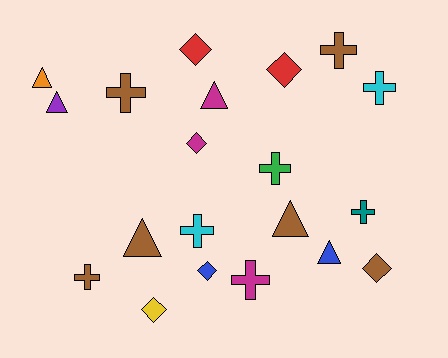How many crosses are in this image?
There are 8 crosses.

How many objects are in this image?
There are 20 objects.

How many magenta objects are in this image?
There are 3 magenta objects.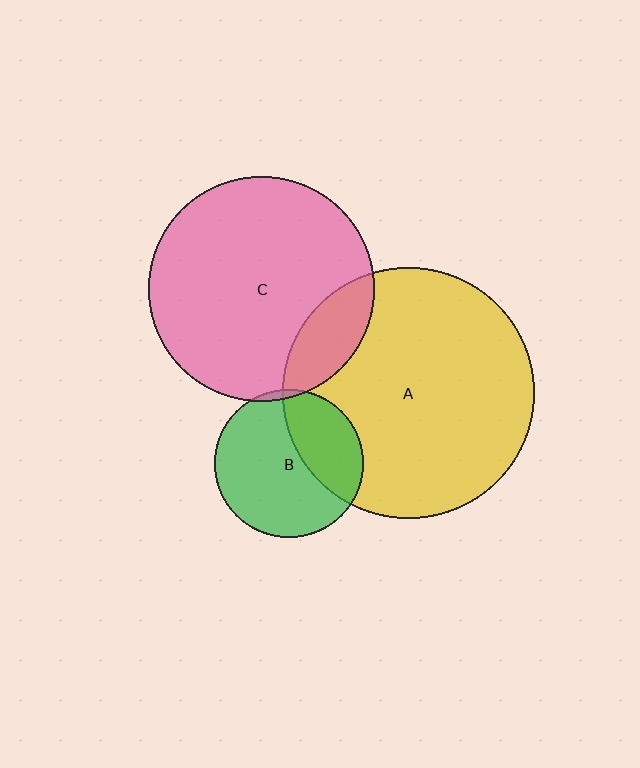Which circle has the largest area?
Circle A (yellow).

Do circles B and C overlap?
Yes.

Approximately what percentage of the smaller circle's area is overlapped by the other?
Approximately 5%.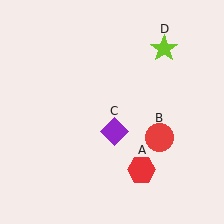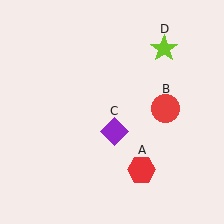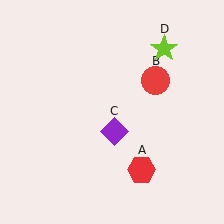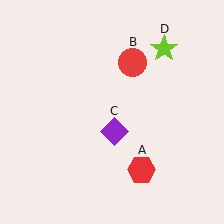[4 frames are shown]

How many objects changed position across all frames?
1 object changed position: red circle (object B).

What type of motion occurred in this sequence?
The red circle (object B) rotated counterclockwise around the center of the scene.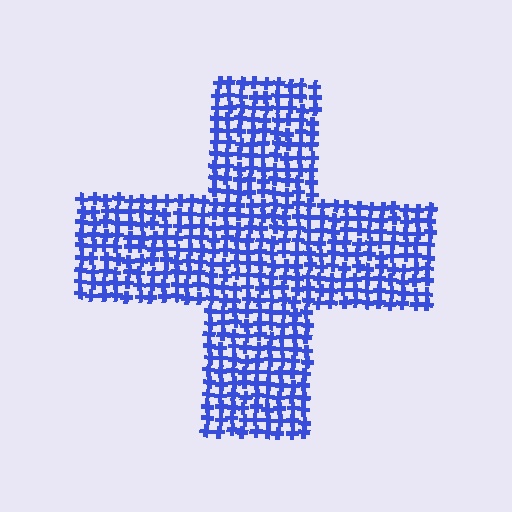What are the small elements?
The small elements are crosses.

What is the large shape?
The large shape is a cross.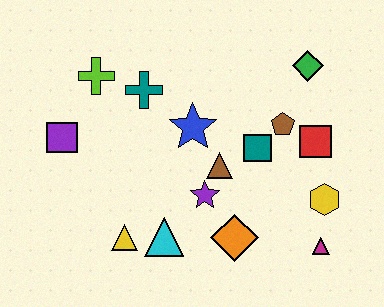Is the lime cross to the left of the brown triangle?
Yes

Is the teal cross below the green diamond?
Yes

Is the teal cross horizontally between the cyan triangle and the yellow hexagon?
No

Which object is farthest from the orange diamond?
The lime cross is farthest from the orange diamond.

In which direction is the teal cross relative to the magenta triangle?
The teal cross is to the left of the magenta triangle.